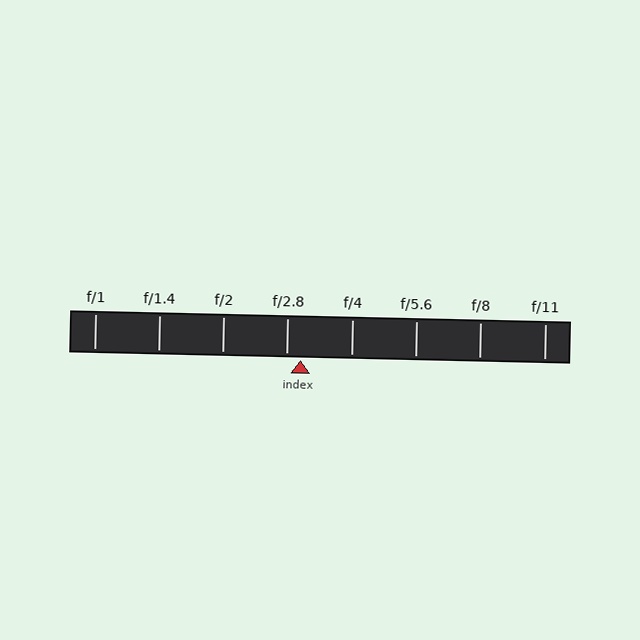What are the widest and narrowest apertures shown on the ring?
The widest aperture shown is f/1 and the narrowest is f/11.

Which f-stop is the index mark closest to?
The index mark is closest to f/2.8.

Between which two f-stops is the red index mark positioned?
The index mark is between f/2.8 and f/4.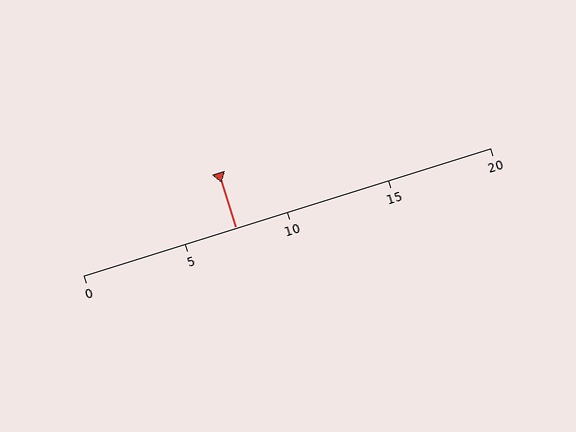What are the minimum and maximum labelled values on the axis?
The axis runs from 0 to 20.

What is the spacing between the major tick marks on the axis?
The major ticks are spaced 5 apart.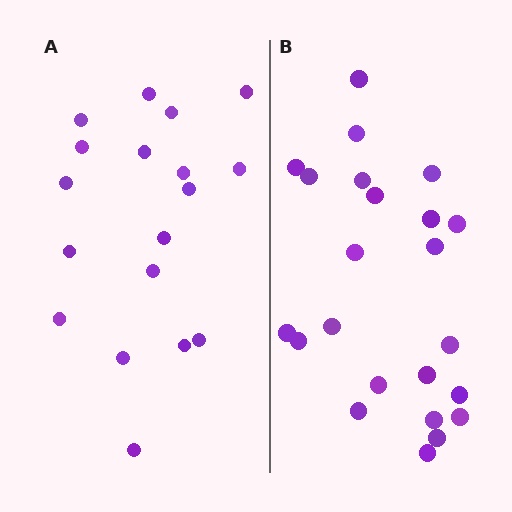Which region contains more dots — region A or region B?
Region B (the right region) has more dots.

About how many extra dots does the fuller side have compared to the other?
Region B has about 5 more dots than region A.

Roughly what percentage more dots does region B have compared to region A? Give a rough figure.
About 30% more.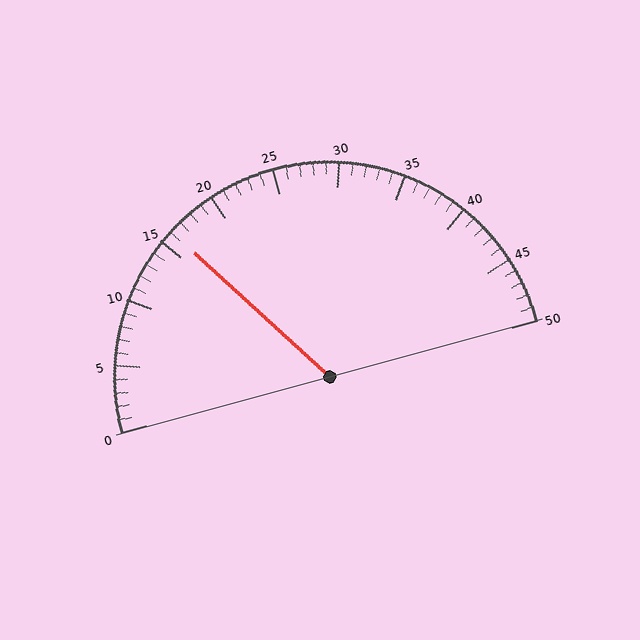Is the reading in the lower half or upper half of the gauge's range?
The reading is in the lower half of the range (0 to 50).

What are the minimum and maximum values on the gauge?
The gauge ranges from 0 to 50.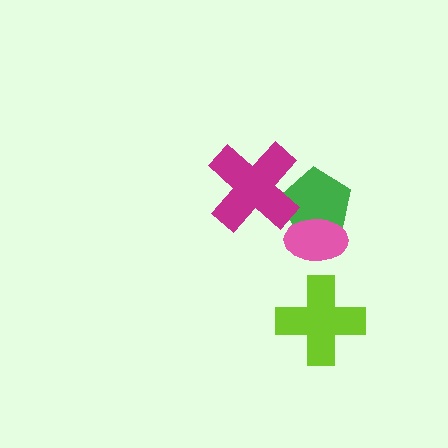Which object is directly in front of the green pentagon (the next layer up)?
The magenta cross is directly in front of the green pentagon.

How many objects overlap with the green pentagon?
2 objects overlap with the green pentagon.